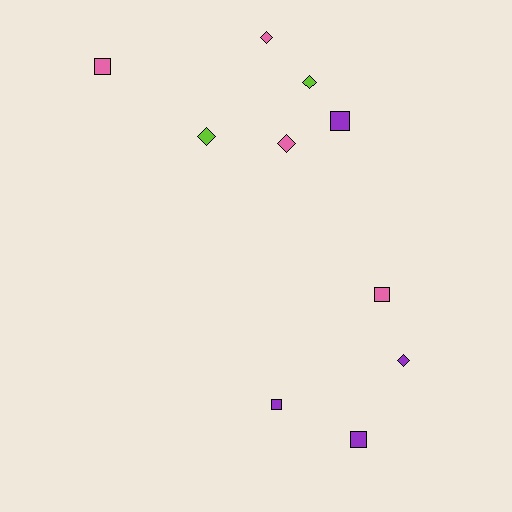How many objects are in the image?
There are 10 objects.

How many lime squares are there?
There are no lime squares.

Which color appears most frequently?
Pink, with 4 objects.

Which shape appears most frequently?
Diamond, with 5 objects.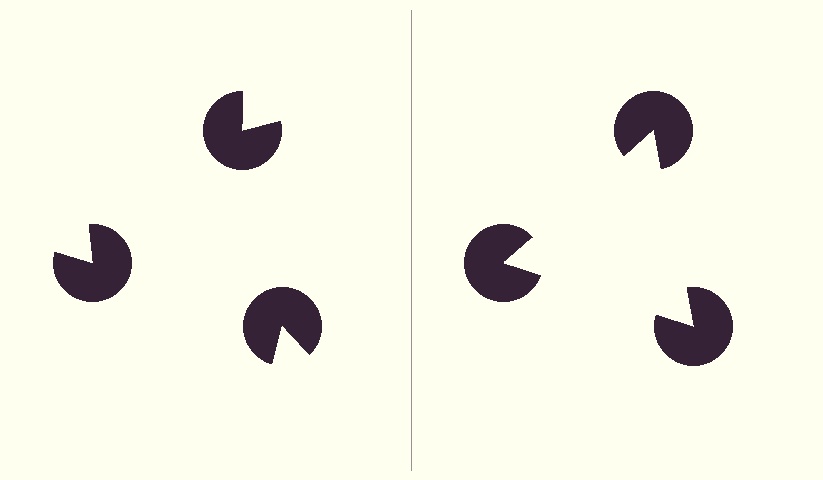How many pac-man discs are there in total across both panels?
6 — 3 on each side.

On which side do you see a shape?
An illusory triangle appears on the right side. On the left side the wedge cuts are rotated, so no coherent shape forms.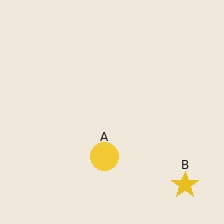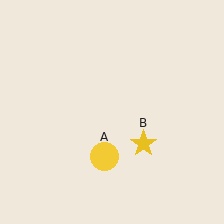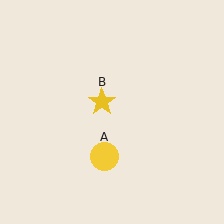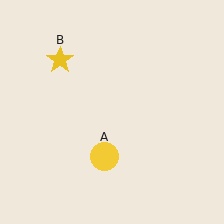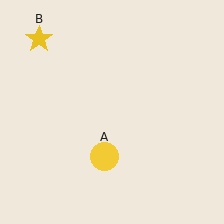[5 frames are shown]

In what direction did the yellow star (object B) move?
The yellow star (object B) moved up and to the left.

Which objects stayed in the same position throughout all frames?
Yellow circle (object A) remained stationary.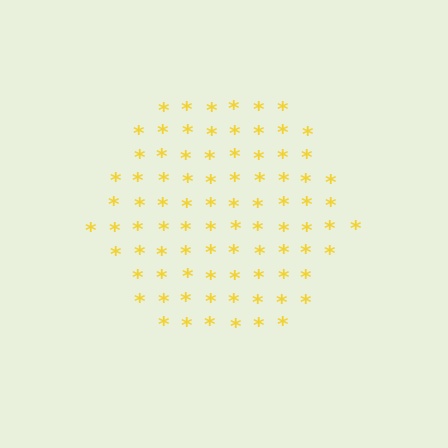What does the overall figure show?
The overall figure shows a hexagon.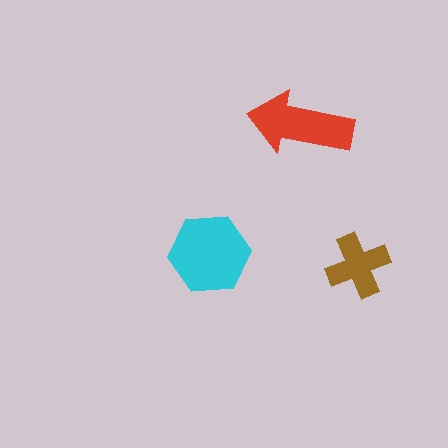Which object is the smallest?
The brown cross.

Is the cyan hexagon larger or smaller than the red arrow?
Larger.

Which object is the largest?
The cyan hexagon.